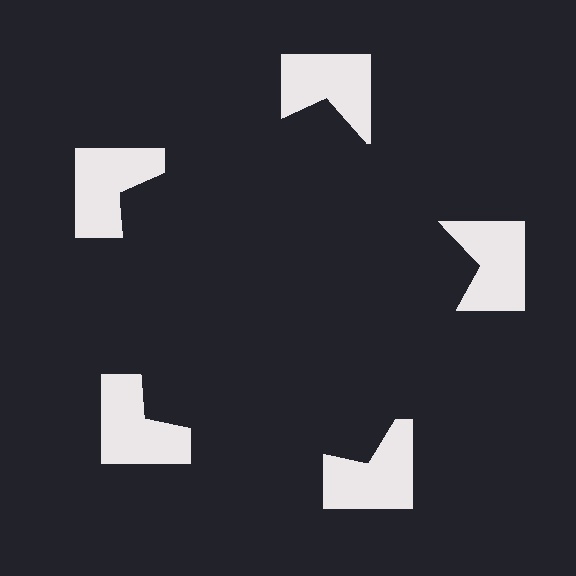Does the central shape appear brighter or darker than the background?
It typically appears slightly darker than the background, even though no actual brightness change is drawn.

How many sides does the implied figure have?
5 sides.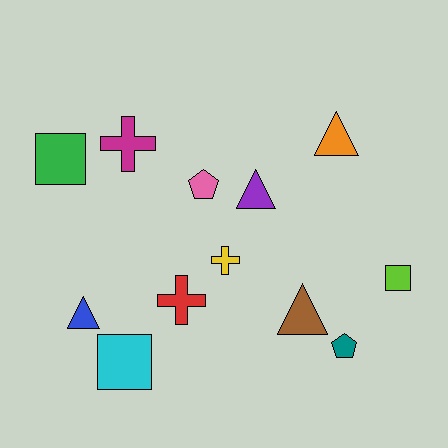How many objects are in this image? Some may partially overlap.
There are 12 objects.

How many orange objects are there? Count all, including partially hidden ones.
There is 1 orange object.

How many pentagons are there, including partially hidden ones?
There are 2 pentagons.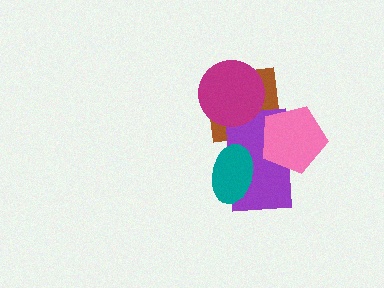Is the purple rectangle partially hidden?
Yes, it is partially covered by another shape.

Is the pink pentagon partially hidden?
No, no other shape covers it.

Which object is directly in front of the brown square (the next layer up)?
The purple rectangle is directly in front of the brown square.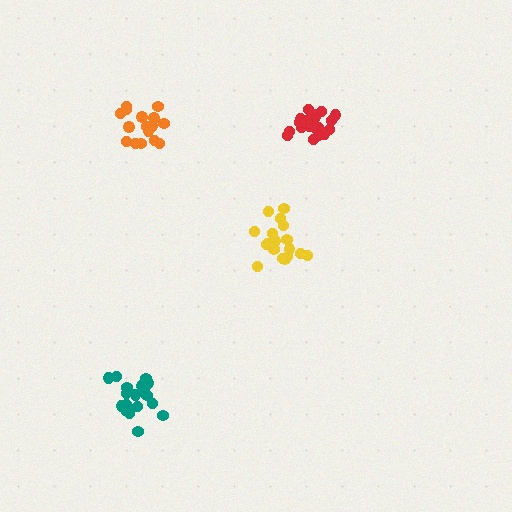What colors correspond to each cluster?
The clusters are colored: orange, red, teal, yellow.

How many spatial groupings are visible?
There are 4 spatial groupings.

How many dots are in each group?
Group 1: 16 dots, Group 2: 19 dots, Group 3: 19 dots, Group 4: 19 dots (73 total).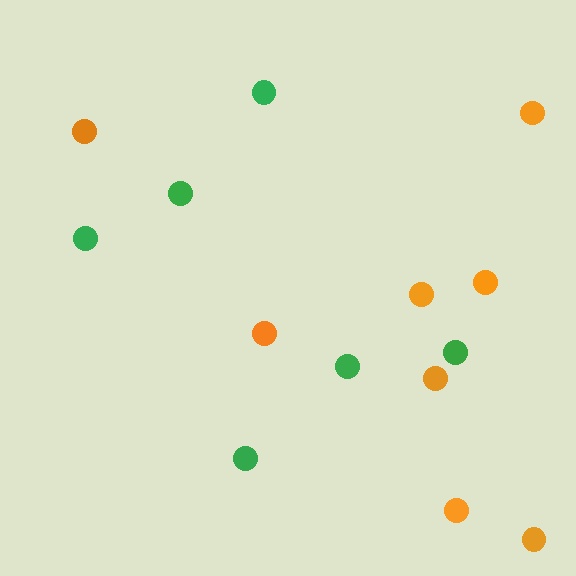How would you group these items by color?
There are 2 groups: one group of orange circles (8) and one group of green circles (6).